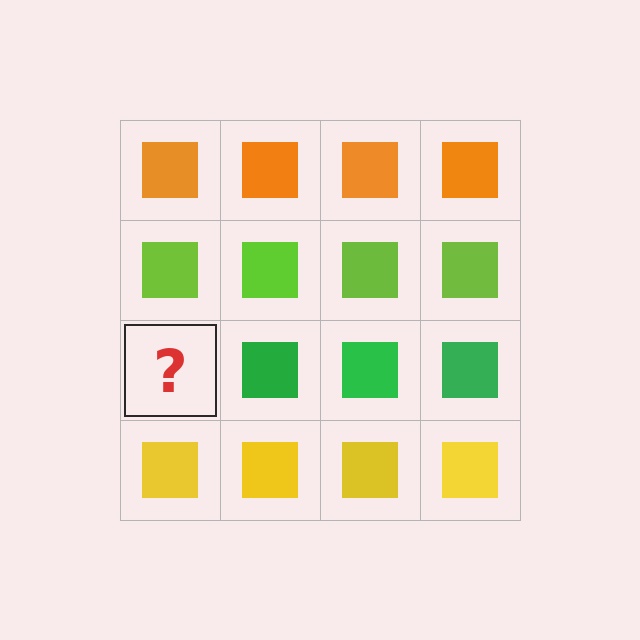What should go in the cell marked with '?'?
The missing cell should contain a green square.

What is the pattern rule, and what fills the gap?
The rule is that each row has a consistent color. The gap should be filled with a green square.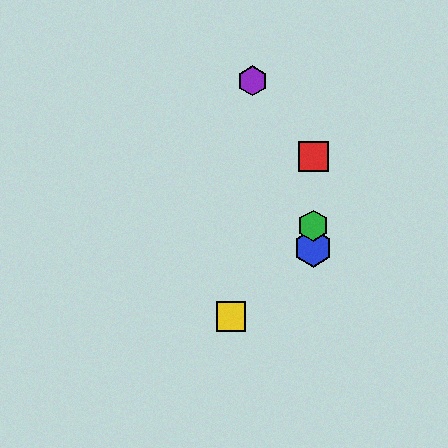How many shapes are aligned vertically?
3 shapes (the red square, the blue hexagon, the green hexagon) are aligned vertically.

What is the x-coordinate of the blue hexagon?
The blue hexagon is at x≈313.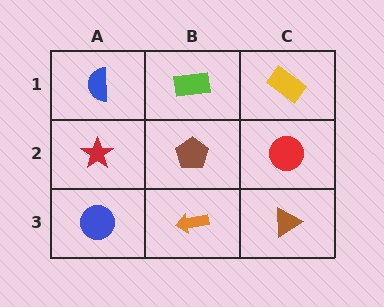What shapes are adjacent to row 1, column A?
A red star (row 2, column A), a lime rectangle (row 1, column B).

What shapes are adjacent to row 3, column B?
A brown pentagon (row 2, column B), a blue circle (row 3, column A), a brown triangle (row 3, column C).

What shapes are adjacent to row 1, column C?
A red circle (row 2, column C), a lime rectangle (row 1, column B).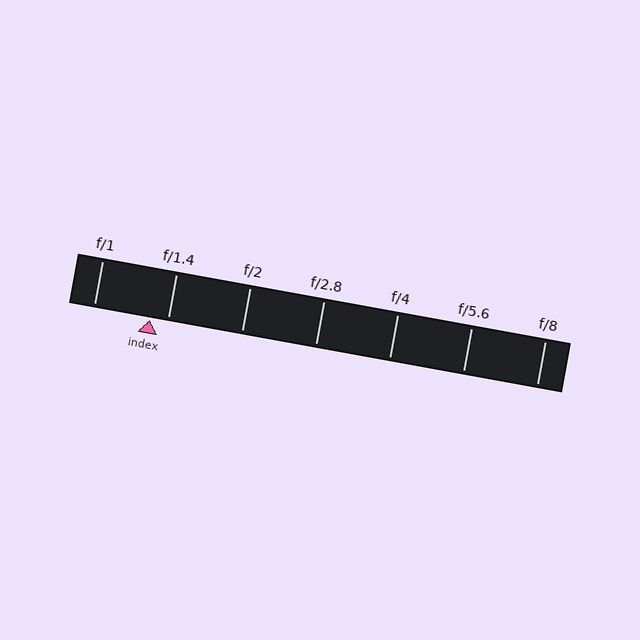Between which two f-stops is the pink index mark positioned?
The index mark is between f/1 and f/1.4.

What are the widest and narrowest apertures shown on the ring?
The widest aperture shown is f/1 and the narrowest is f/8.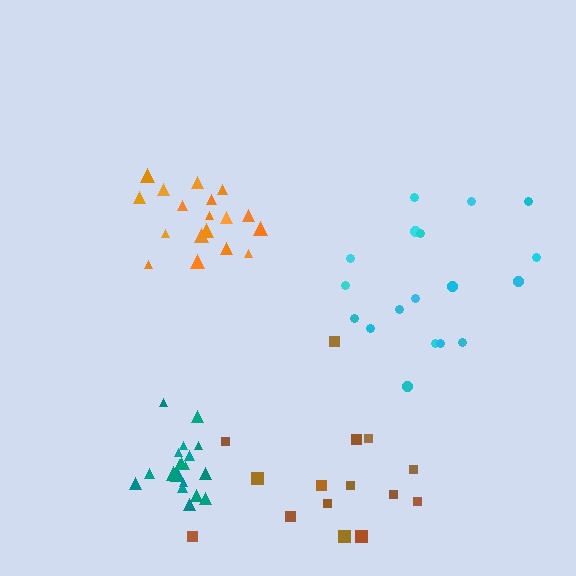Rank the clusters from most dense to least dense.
teal, orange, cyan, brown.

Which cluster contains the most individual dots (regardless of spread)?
Teal (19).